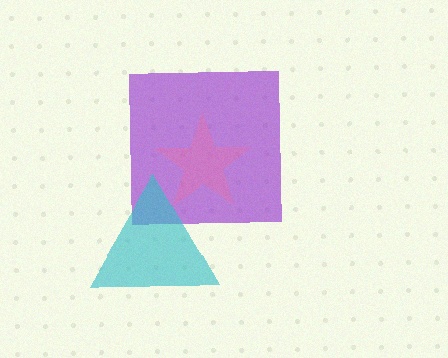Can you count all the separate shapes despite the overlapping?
Yes, there are 3 separate shapes.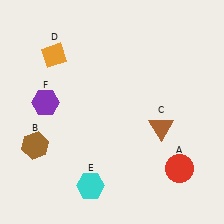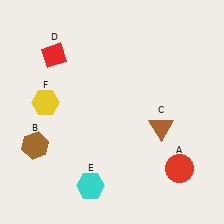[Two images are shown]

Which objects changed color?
D changed from orange to red. F changed from purple to yellow.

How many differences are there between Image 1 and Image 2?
There are 2 differences between the two images.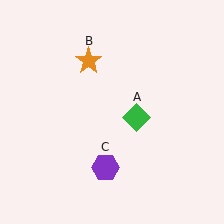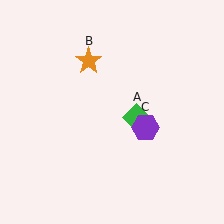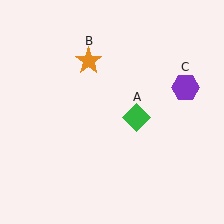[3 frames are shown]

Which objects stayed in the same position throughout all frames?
Green diamond (object A) and orange star (object B) remained stationary.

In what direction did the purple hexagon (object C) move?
The purple hexagon (object C) moved up and to the right.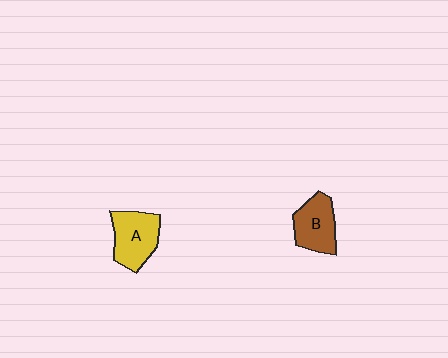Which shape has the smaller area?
Shape B (brown).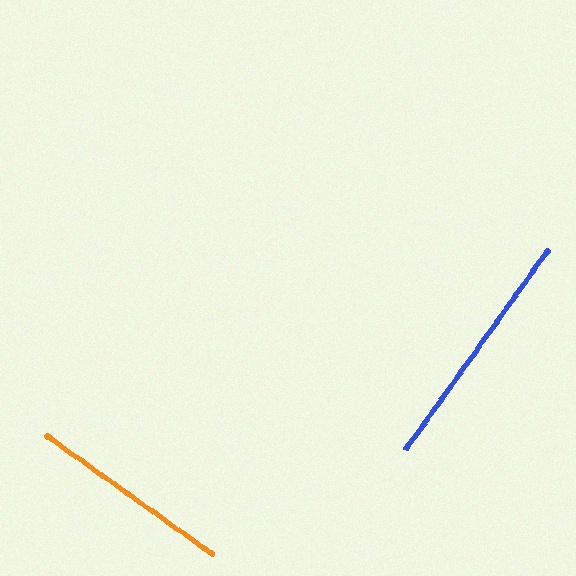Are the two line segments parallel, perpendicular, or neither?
Perpendicular — they meet at approximately 90°.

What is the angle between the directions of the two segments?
Approximately 90 degrees.